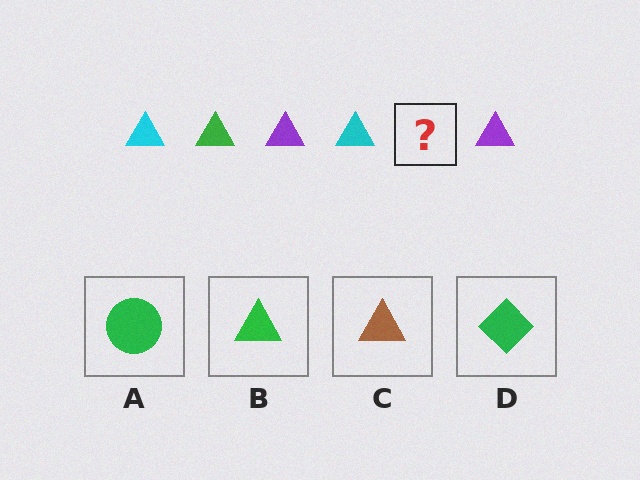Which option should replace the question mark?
Option B.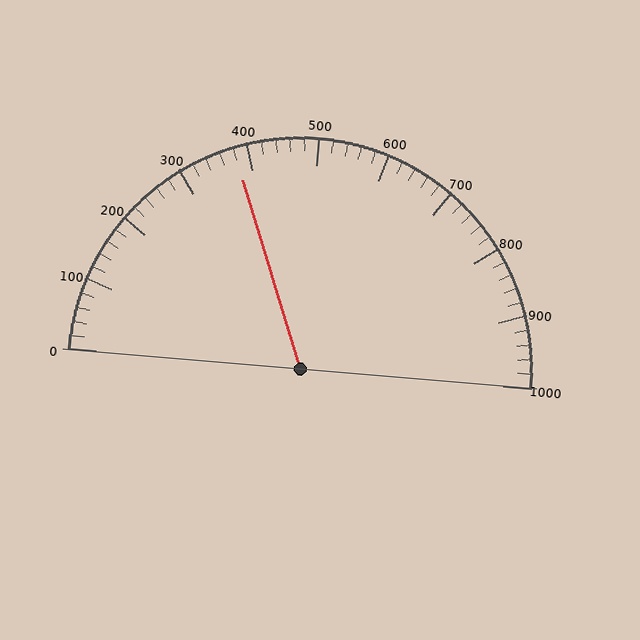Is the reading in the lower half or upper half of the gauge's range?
The reading is in the lower half of the range (0 to 1000).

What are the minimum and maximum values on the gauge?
The gauge ranges from 0 to 1000.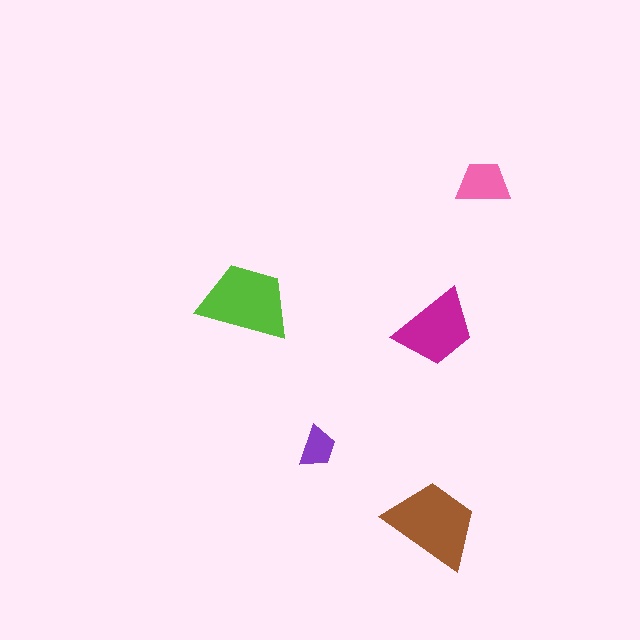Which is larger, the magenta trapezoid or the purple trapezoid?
The magenta one.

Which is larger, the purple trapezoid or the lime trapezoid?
The lime one.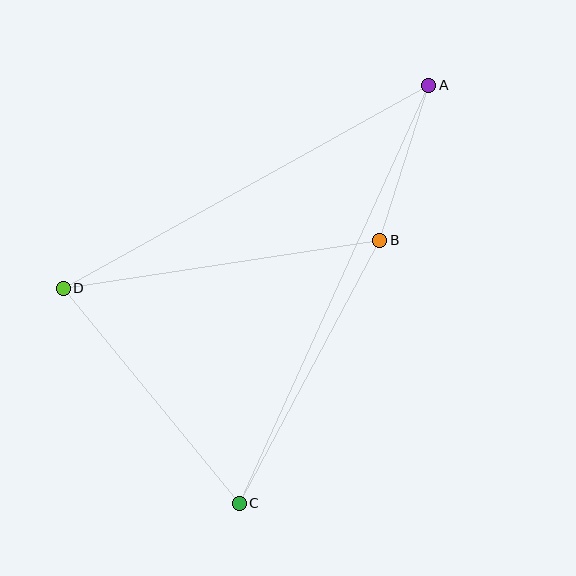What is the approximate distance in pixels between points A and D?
The distance between A and D is approximately 418 pixels.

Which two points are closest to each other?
Points A and B are closest to each other.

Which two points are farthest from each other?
Points A and C are farthest from each other.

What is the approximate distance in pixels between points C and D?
The distance between C and D is approximately 278 pixels.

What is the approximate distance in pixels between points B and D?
The distance between B and D is approximately 320 pixels.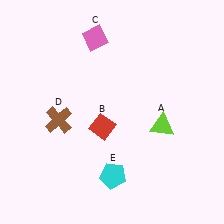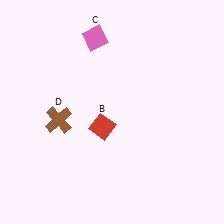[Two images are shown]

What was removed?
The cyan pentagon (E), the lime triangle (A) were removed in Image 2.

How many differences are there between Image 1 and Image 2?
There are 2 differences between the two images.